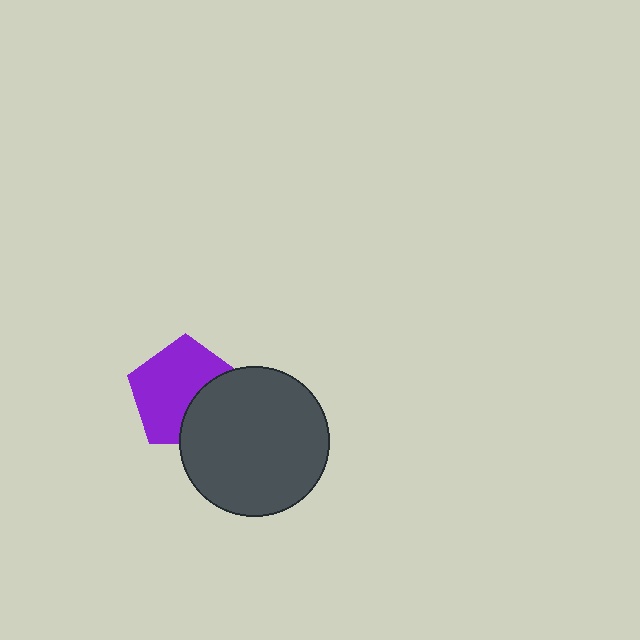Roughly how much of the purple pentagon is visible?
Most of it is visible (roughly 66%).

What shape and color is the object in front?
The object in front is a dark gray circle.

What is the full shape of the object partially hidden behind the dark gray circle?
The partially hidden object is a purple pentagon.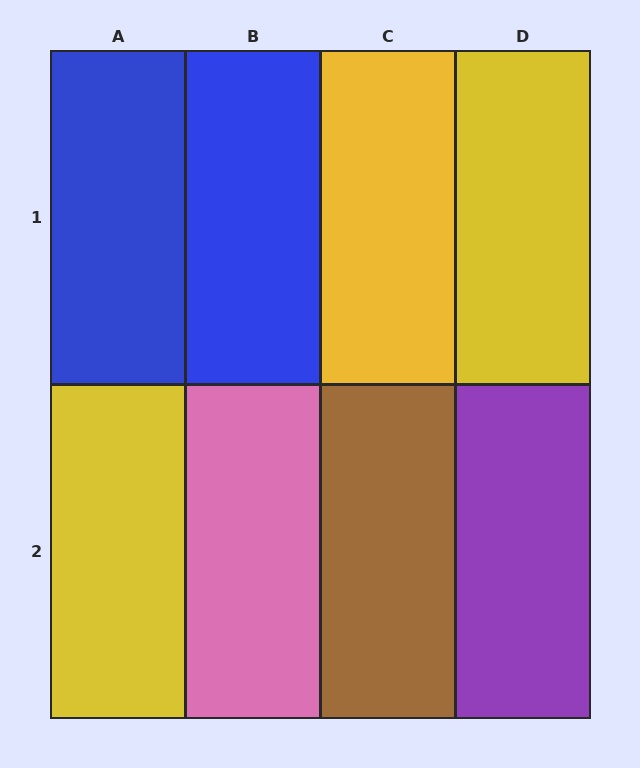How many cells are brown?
1 cell is brown.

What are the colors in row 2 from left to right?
Yellow, pink, brown, purple.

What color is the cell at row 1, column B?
Blue.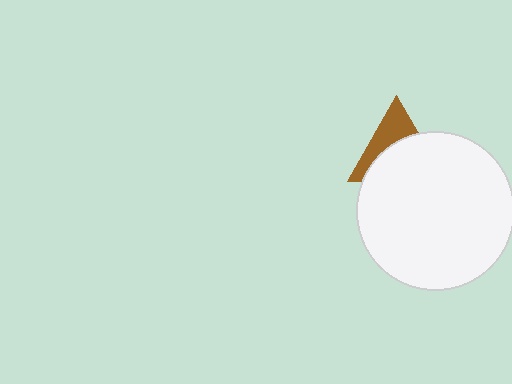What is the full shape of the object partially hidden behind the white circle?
The partially hidden object is a brown triangle.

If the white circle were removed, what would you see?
You would see the complete brown triangle.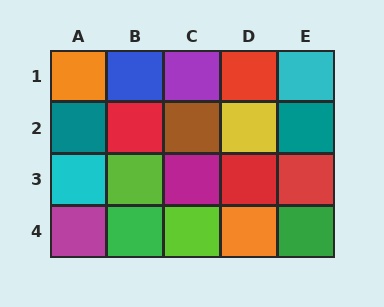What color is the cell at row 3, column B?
Lime.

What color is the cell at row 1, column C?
Purple.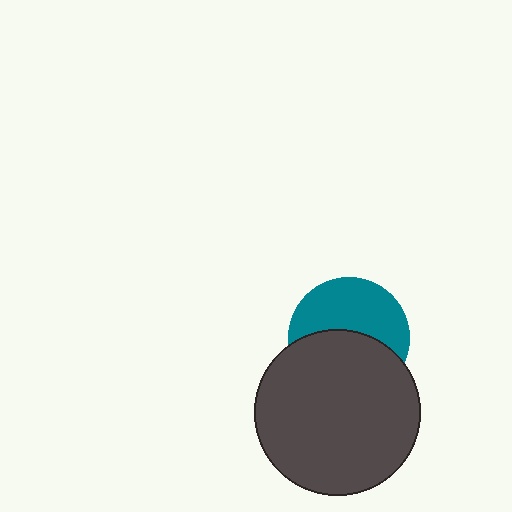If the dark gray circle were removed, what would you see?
You would see the complete teal circle.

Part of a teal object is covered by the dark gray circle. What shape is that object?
It is a circle.